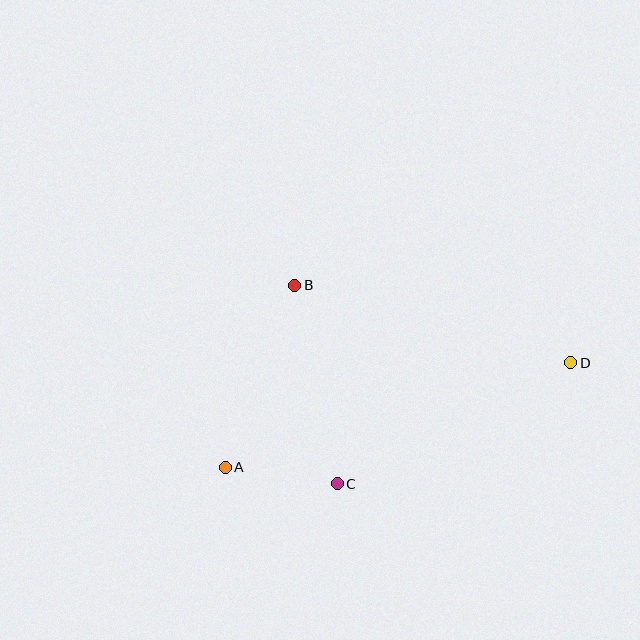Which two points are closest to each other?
Points A and C are closest to each other.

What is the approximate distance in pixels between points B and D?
The distance between B and D is approximately 287 pixels.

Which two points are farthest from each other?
Points A and D are farthest from each other.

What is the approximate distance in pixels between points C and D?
The distance between C and D is approximately 263 pixels.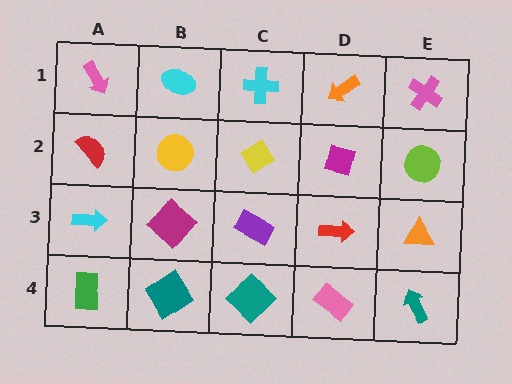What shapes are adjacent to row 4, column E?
An orange triangle (row 3, column E), a pink rectangle (row 4, column D).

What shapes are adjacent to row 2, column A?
A pink arrow (row 1, column A), a cyan arrow (row 3, column A), a yellow circle (row 2, column B).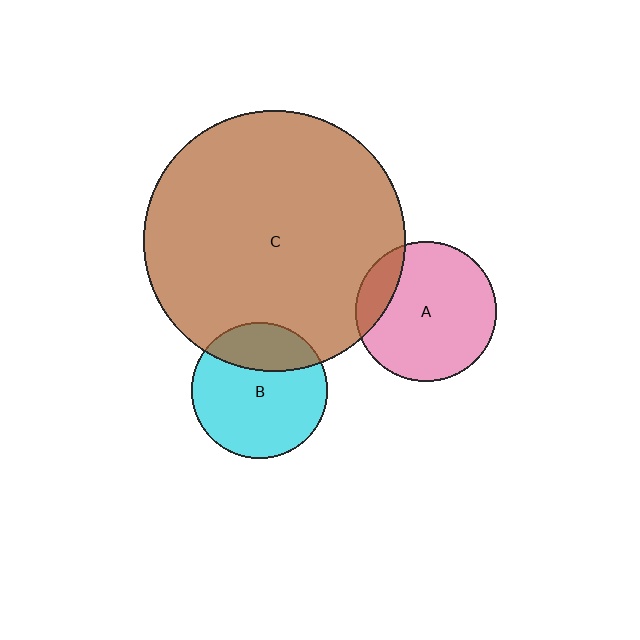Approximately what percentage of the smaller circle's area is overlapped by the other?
Approximately 15%.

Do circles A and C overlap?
Yes.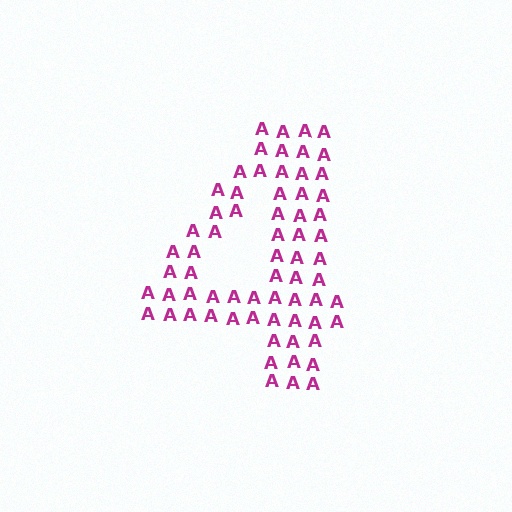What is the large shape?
The large shape is the digit 4.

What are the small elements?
The small elements are letter A's.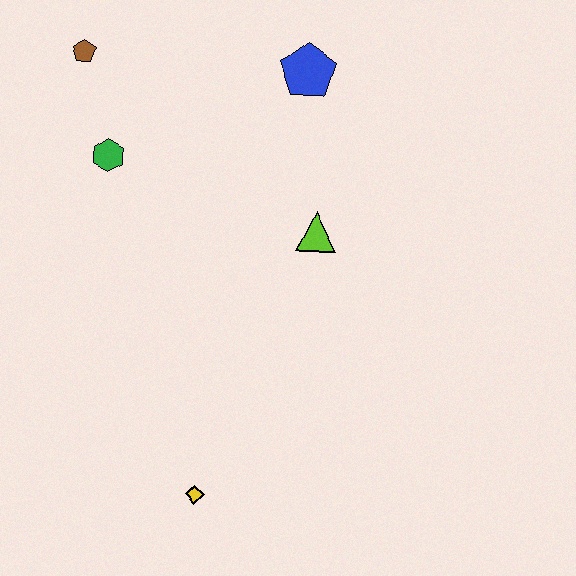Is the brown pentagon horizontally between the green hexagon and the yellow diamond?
No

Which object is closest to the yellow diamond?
The lime triangle is closest to the yellow diamond.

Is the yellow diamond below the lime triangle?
Yes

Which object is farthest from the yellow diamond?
The brown pentagon is farthest from the yellow diamond.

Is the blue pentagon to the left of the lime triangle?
Yes